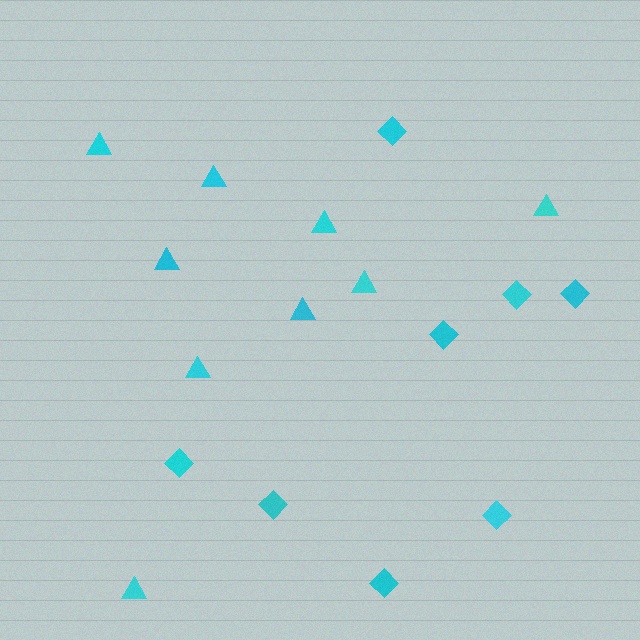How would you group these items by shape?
There are 2 groups: one group of triangles (9) and one group of diamonds (8).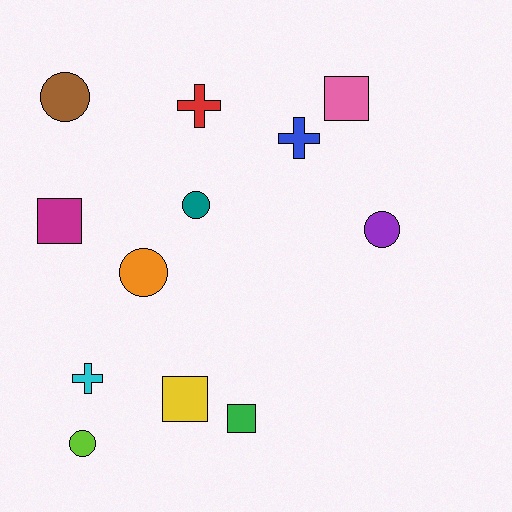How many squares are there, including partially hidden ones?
There are 4 squares.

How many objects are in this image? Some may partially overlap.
There are 12 objects.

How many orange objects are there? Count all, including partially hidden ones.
There is 1 orange object.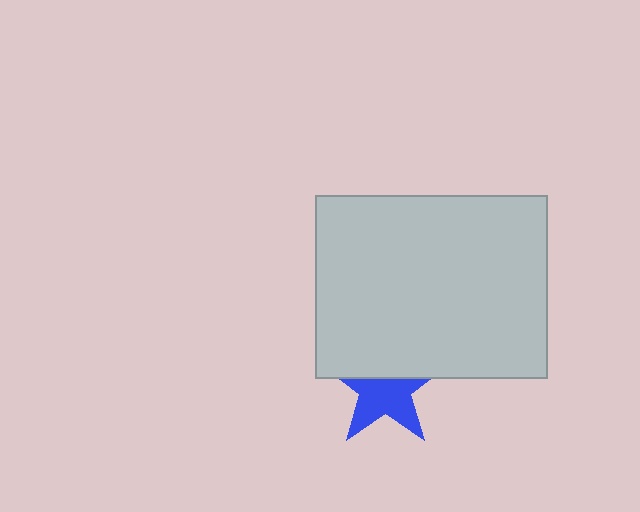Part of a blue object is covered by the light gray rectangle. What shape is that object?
It is a star.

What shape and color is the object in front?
The object in front is a light gray rectangle.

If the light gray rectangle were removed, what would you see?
You would see the complete blue star.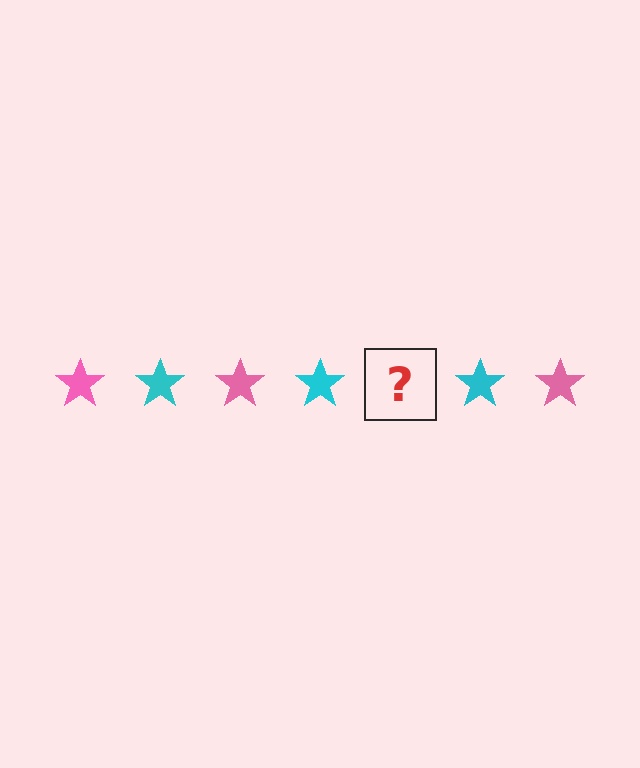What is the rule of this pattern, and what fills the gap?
The rule is that the pattern cycles through pink, cyan stars. The gap should be filled with a pink star.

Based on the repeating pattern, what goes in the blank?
The blank should be a pink star.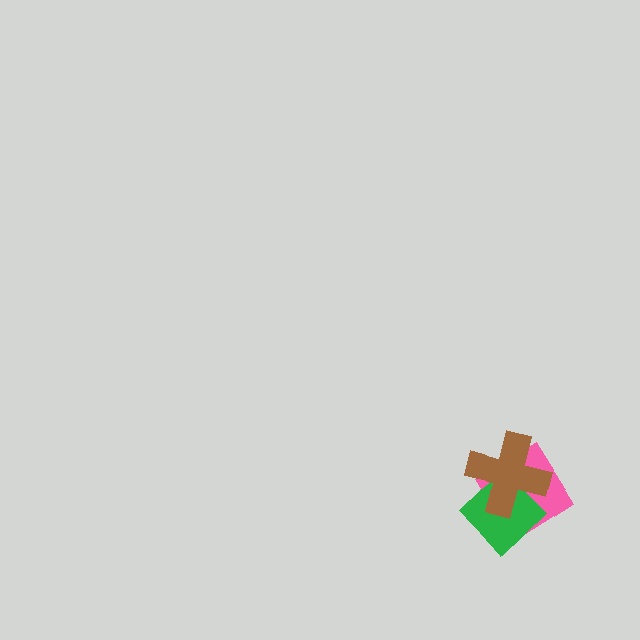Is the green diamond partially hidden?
Yes, it is partially covered by another shape.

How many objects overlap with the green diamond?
2 objects overlap with the green diamond.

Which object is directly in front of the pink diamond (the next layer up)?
The green diamond is directly in front of the pink diamond.